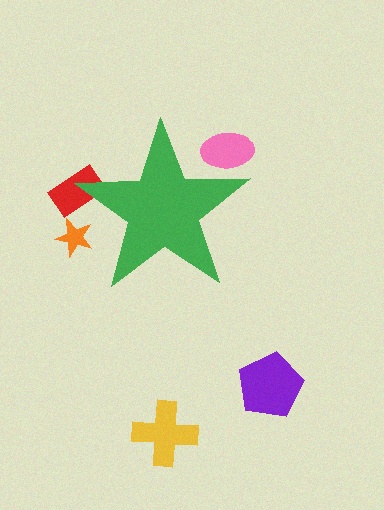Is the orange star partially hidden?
Yes, the orange star is partially hidden behind the green star.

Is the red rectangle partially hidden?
Yes, the red rectangle is partially hidden behind the green star.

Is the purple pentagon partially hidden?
No, the purple pentagon is fully visible.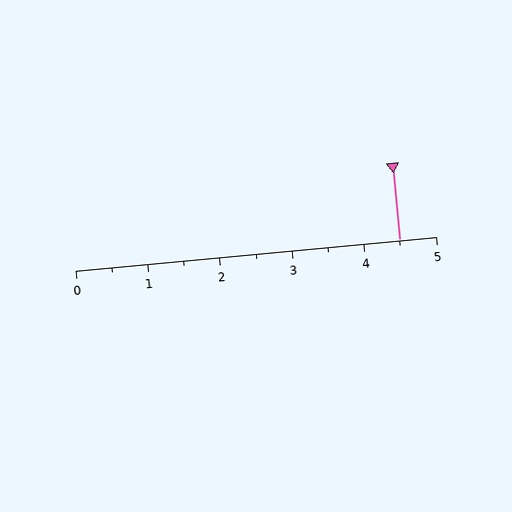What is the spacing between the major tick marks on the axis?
The major ticks are spaced 1 apart.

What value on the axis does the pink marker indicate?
The marker indicates approximately 4.5.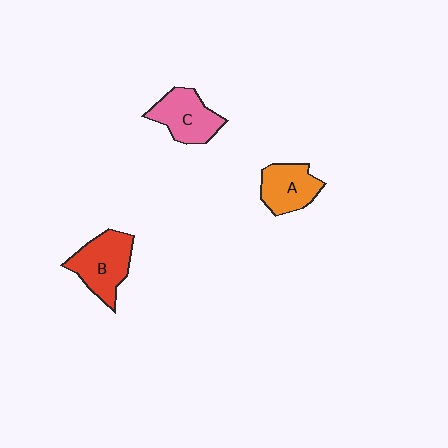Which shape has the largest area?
Shape B (red).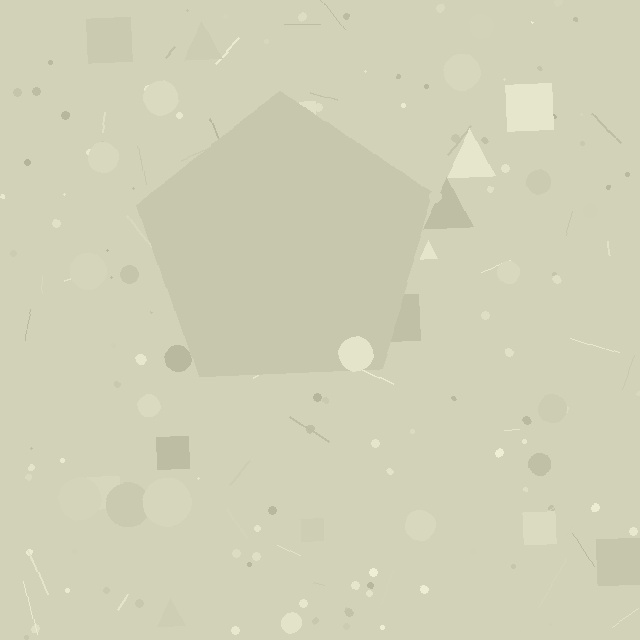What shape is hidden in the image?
A pentagon is hidden in the image.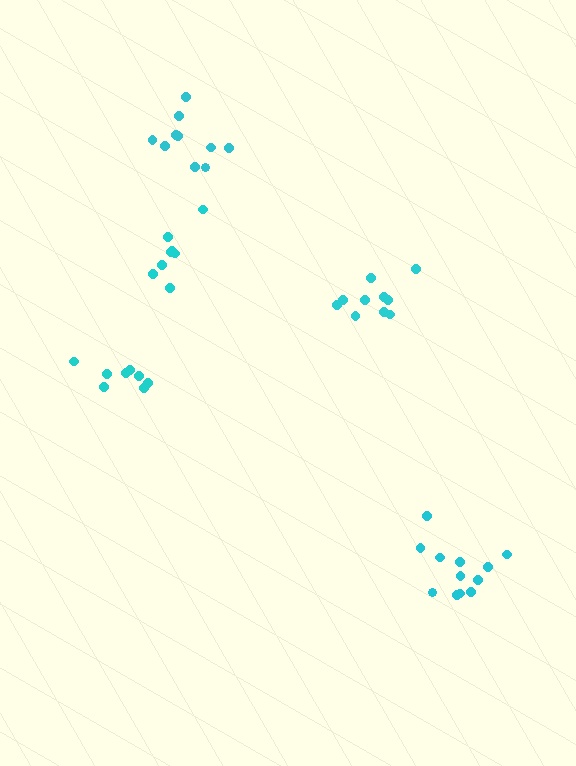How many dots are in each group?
Group 1: 10 dots, Group 2: 10 dots, Group 3: 12 dots, Group 4: 8 dots, Group 5: 8 dots (48 total).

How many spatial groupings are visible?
There are 5 spatial groupings.